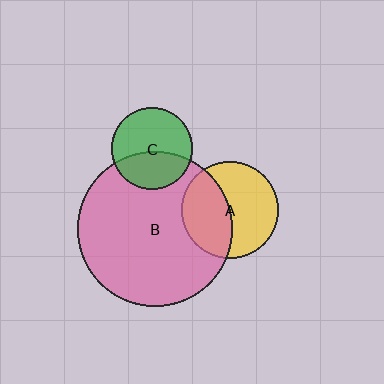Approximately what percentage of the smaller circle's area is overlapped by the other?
Approximately 45%.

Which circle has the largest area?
Circle B (pink).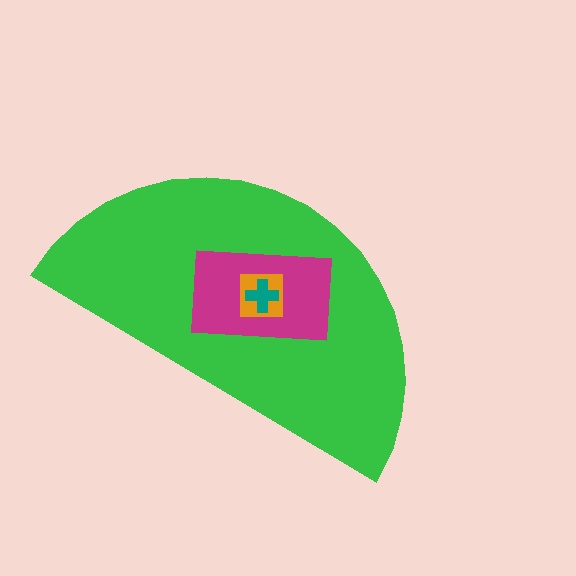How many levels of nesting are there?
4.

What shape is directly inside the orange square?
The teal cross.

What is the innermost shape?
The teal cross.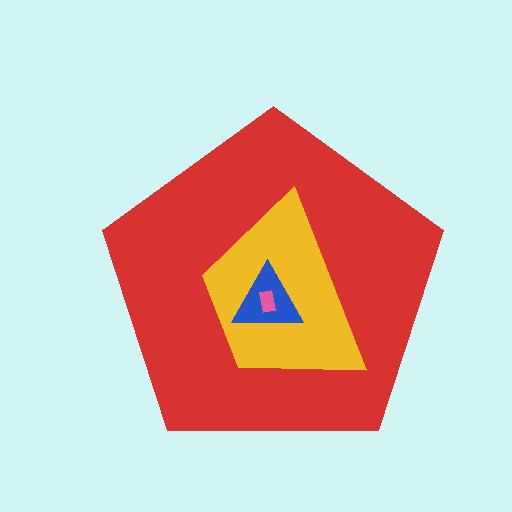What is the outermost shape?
The red pentagon.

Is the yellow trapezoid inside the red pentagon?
Yes.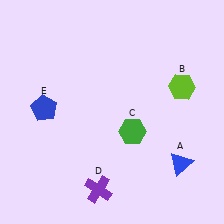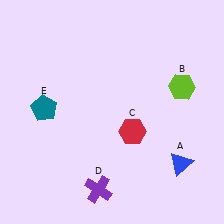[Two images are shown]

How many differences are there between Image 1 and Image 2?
There are 2 differences between the two images.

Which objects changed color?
C changed from green to red. E changed from blue to teal.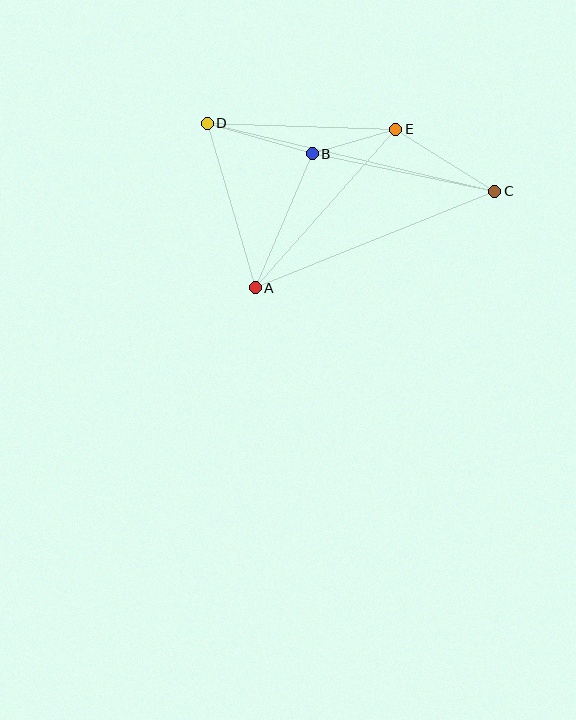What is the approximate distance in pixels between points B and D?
The distance between B and D is approximately 110 pixels.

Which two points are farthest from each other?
Points C and D are farthest from each other.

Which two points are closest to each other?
Points B and E are closest to each other.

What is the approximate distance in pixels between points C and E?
The distance between C and E is approximately 117 pixels.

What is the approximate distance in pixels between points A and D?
The distance between A and D is approximately 172 pixels.